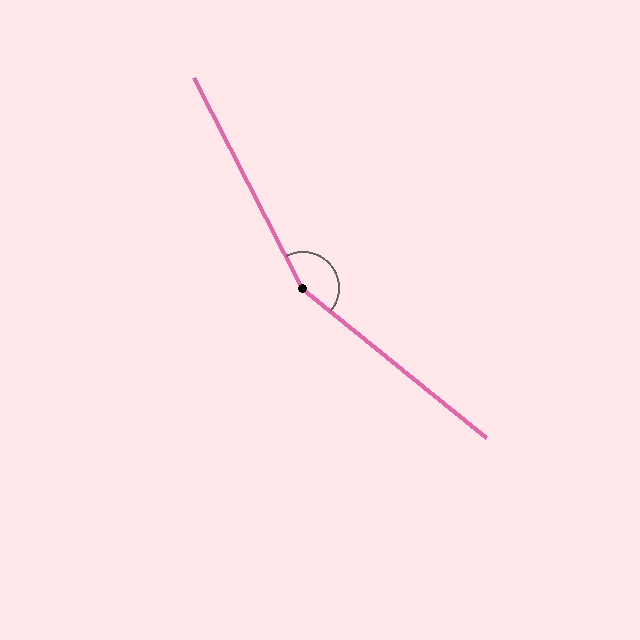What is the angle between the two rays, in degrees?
Approximately 156 degrees.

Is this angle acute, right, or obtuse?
It is obtuse.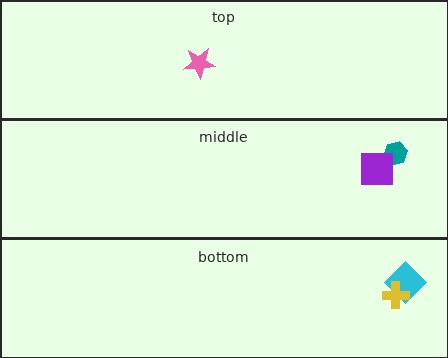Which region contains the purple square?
The middle region.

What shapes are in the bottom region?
The cyan diamond, the yellow cross.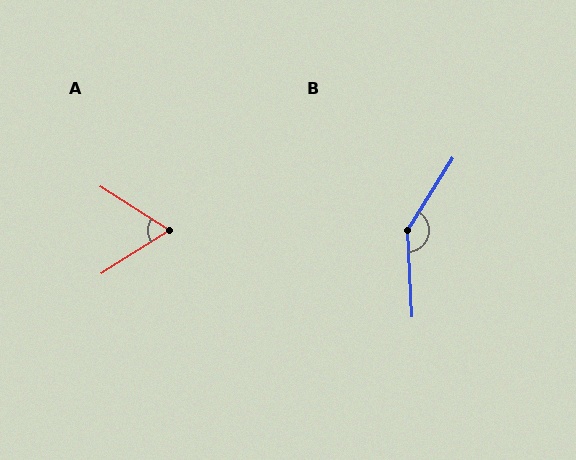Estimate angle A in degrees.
Approximately 65 degrees.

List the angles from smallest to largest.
A (65°), B (145°).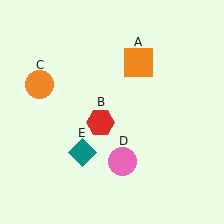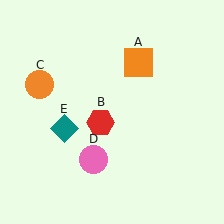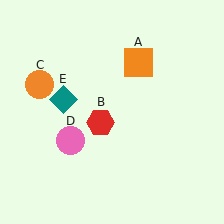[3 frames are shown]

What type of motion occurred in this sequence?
The pink circle (object D), teal diamond (object E) rotated clockwise around the center of the scene.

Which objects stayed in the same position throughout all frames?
Orange square (object A) and red hexagon (object B) and orange circle (object C) remained stationary.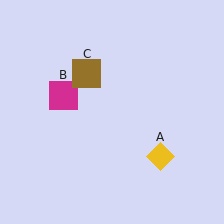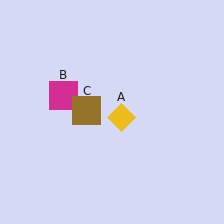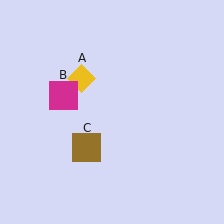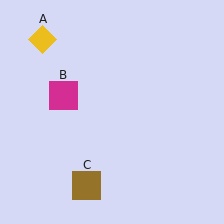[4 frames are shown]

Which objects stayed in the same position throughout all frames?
Magenta square (object B) remained stationary.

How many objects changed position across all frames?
2 objects changed position: yellow diamond (object A), brown square (object C).